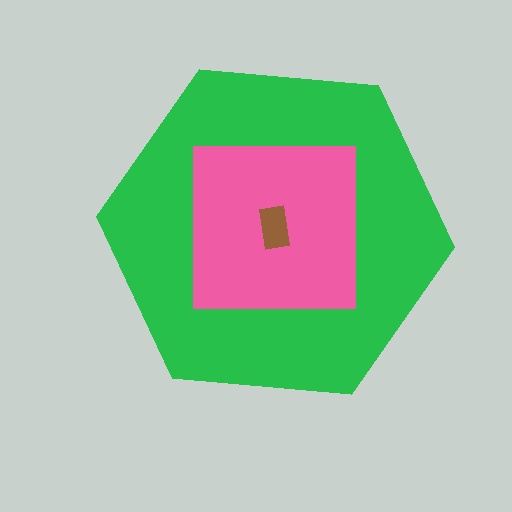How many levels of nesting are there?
3.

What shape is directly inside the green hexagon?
The pink square.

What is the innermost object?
The brown rectangle.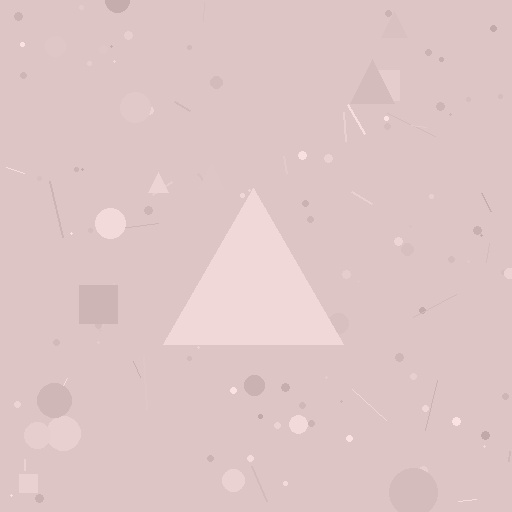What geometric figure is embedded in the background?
A triangle is embedded in the background.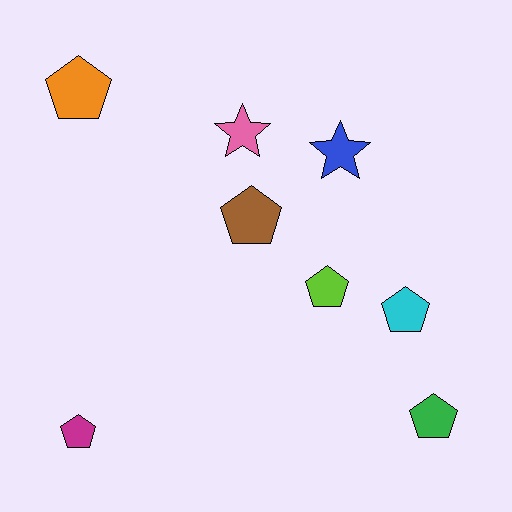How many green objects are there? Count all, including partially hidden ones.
There is 1 green object.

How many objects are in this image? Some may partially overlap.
There are 8 objects.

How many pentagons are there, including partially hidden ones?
There are 6 pentagons.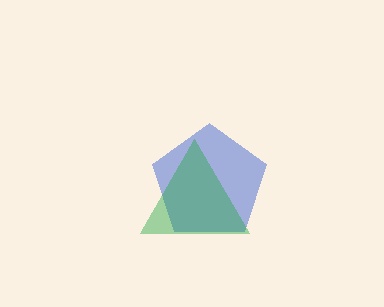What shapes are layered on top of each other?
The layered shapes are: a blue pentagon, a green triangle.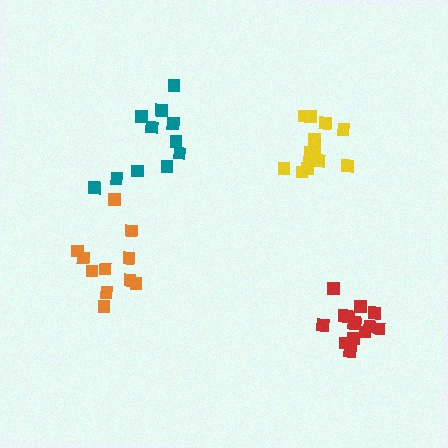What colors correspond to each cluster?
The clusters are colored: teal, yellow, red, orange.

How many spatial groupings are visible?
There are 4 spatial groupings.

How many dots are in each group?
Group 1: 11 dots, Group 2: 14 dots, Group 3: 15 dots, Group 4: 11 dots (51 total).